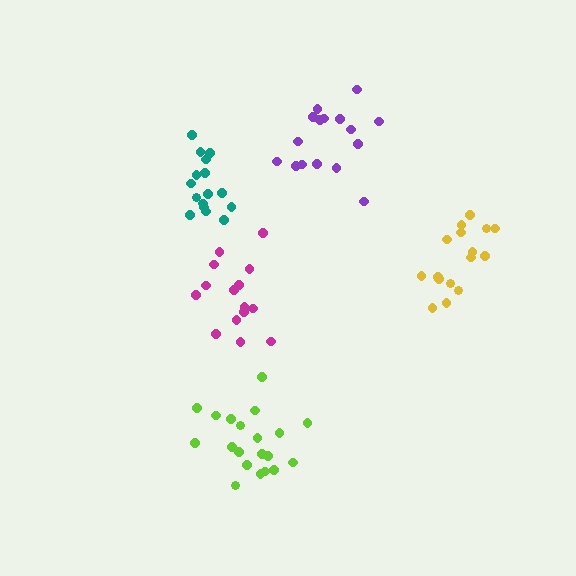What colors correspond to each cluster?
The clusters are colored: magenta, purple, lime, yellow, teal.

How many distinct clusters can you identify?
There are 5 distinct clusters.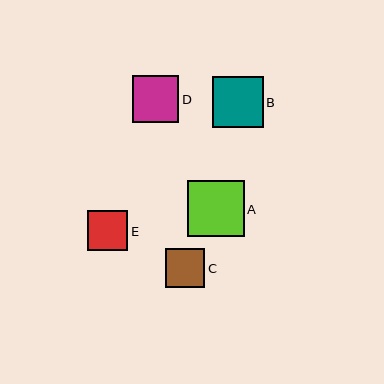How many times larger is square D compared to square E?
Square D is approximately 1.2 times the size of square E.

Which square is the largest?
Square A is the largest with a size of approximately 57 pixels.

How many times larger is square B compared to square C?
Square B is approximately 1.3 times the size of square C.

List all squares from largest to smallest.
From largest to smallest: A, B, D, E, C.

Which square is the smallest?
Square C is the smallest with a size of approximately 39 pixels.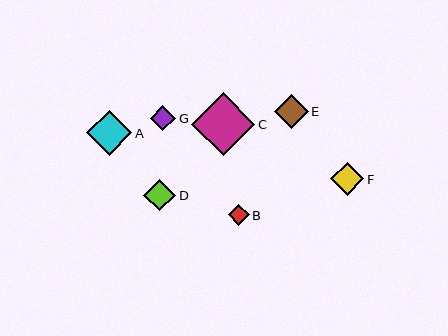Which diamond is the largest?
Diamond C is the largest with a size of approximately 63 pixels.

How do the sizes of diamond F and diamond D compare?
Diamond F and diamond D are approximately the same size.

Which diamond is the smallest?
Diamond B is the smallest with a size of approximately 21 pixels.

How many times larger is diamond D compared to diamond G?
Diamond D is approximately 1.3 times the size of diamond G.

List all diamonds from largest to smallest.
From largest to smallest: C, A, E, F, D, G, B.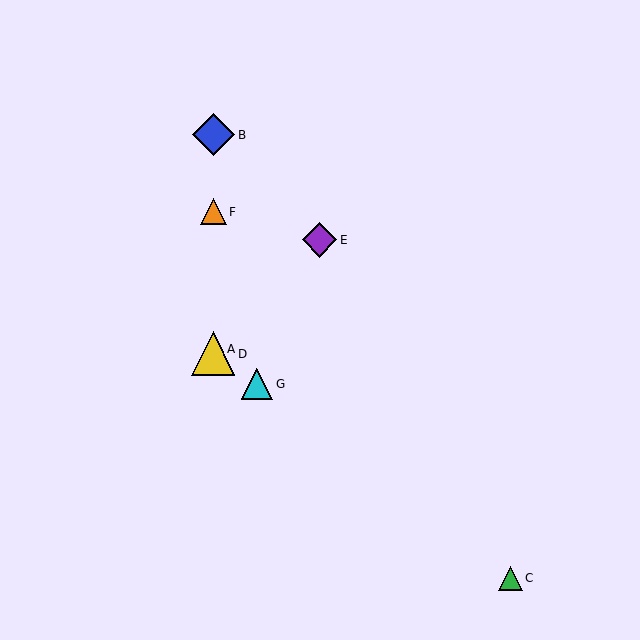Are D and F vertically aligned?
Yes, both are at x≈213.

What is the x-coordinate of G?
Object G is at x≈257.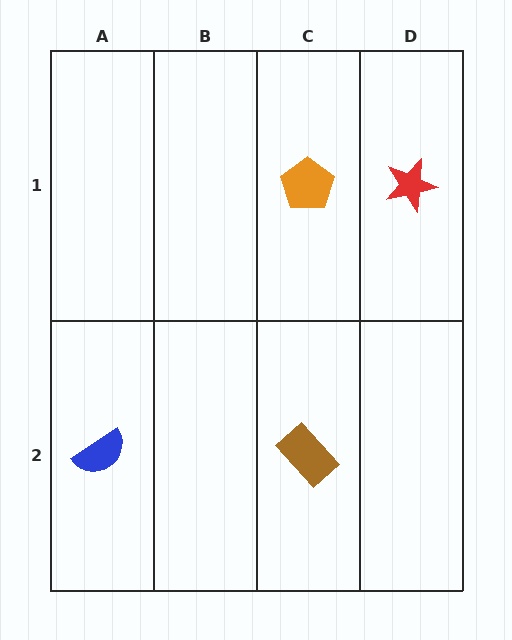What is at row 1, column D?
A red star.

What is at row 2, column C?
A brown rectangle.